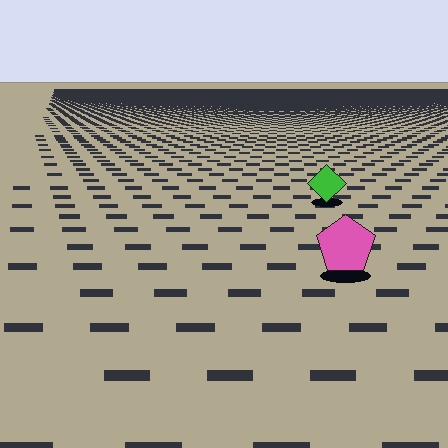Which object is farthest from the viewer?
The green diamond is farthest from the viewer. It appears smaller and the ground texture around it is denser.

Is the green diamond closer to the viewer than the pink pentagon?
No. The pink pentagon is closer — you can tell from the texture gradient: the ground texture is coarser near it.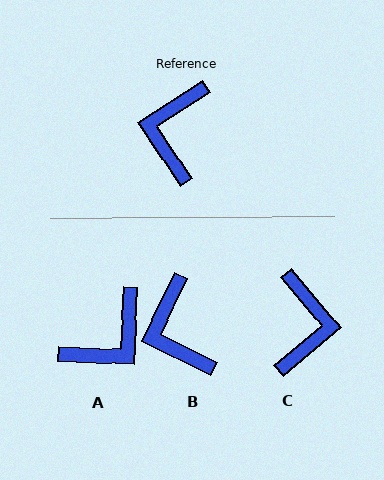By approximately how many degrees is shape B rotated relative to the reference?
Approximately 31 degrees counter-clockwise.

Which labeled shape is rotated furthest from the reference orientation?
C, about 173 degrees away.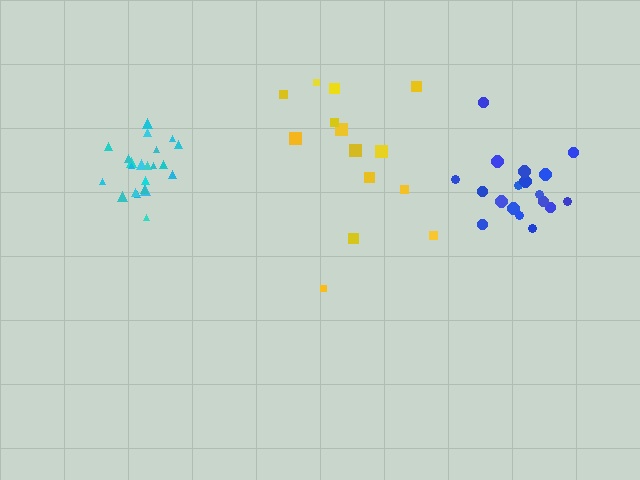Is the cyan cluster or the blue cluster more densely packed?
Cyan.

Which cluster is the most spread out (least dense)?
Yellow.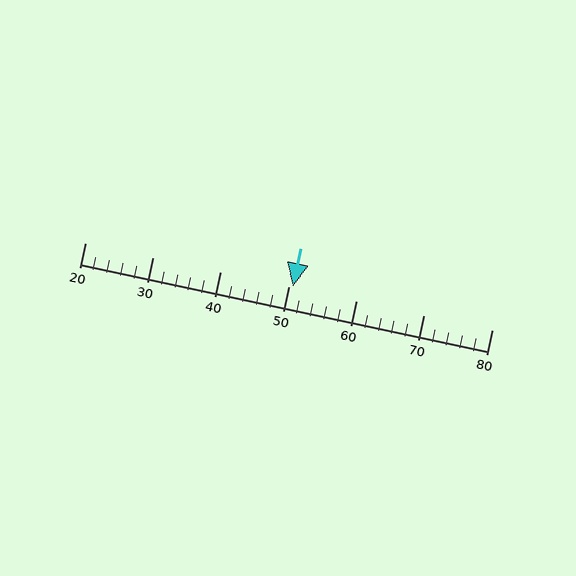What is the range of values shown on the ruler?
The ruler shows values from 20 to 80.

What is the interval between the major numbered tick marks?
The major tick marks are spaced 10 units apart.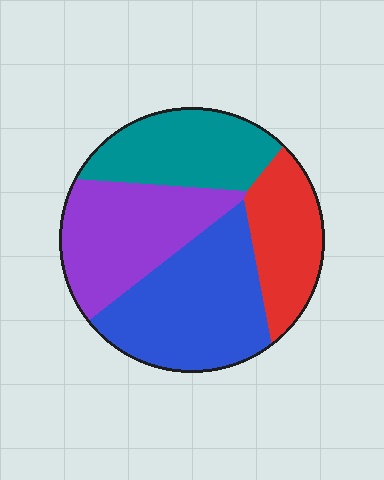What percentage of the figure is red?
Red takes up between a sixth and a third of the figure.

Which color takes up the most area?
Blue, at roughly 35%.